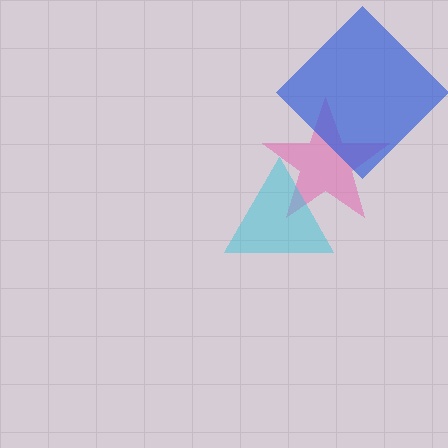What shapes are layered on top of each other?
The layered shapes are: a pink star, a cyan triangle, a blue diamond.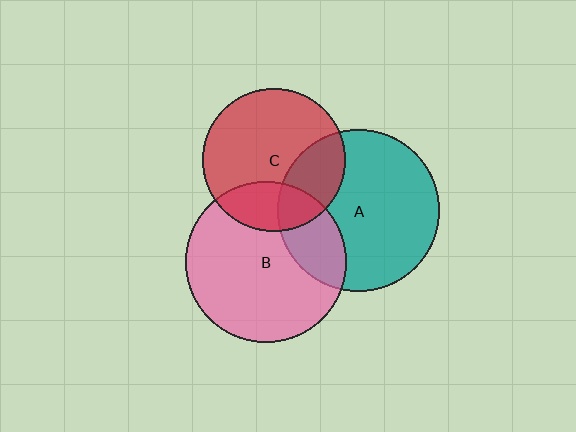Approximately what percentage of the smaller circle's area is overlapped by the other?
Approximately 25%.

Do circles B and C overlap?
Yes.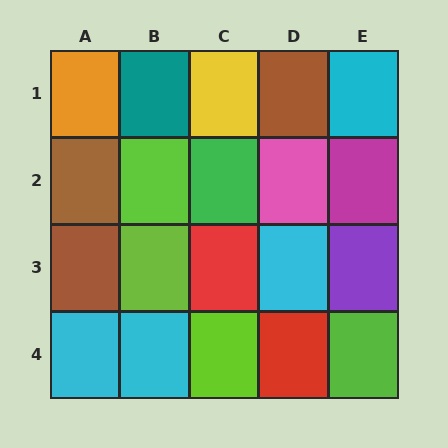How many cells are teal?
1 cell is teal.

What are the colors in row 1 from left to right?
Orange, teal, yellow, brown, cyan.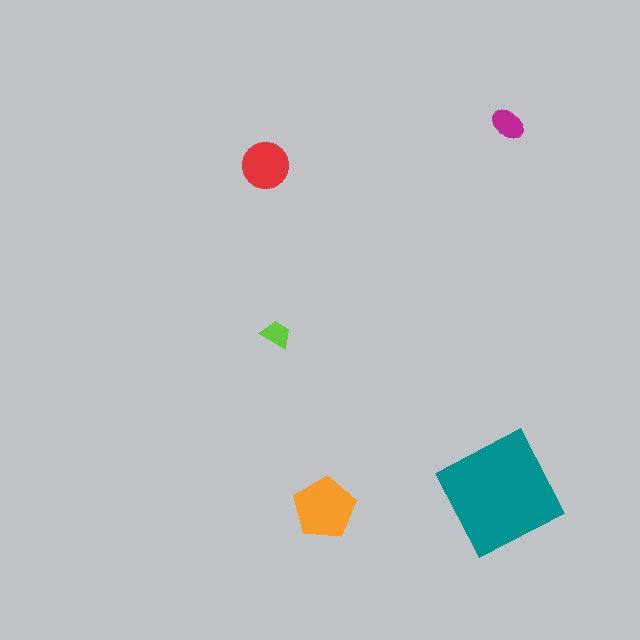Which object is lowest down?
The orange pentagon is bottommost.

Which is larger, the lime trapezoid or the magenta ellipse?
The magenta ellipse.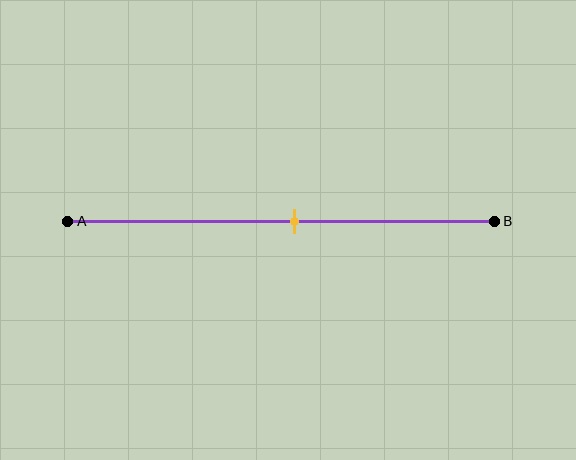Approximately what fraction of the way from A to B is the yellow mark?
The yellow mark is approximately 55% of the way from A to B.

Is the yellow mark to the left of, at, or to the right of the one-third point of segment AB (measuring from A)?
The yellow mark is to the right of the one-third point of segment AB.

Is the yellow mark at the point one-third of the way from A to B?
No, the mark is at about 55% from A, not at the 33% one-third point.